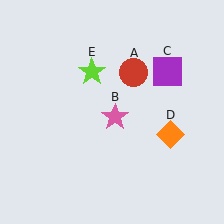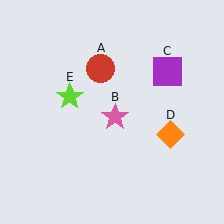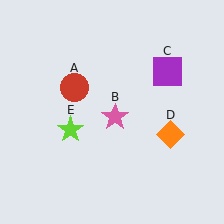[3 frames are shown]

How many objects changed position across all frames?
2 objects changed position: red circle (object A), lime star (object E).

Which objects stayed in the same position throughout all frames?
Pink star (object B) and purple square (object C) and orange diamond (object D) remained stationary.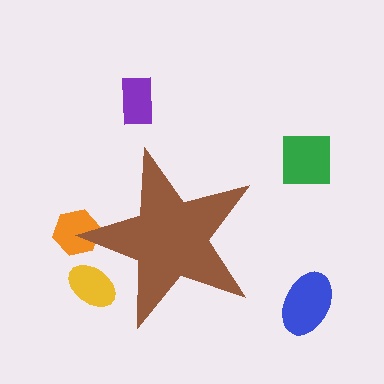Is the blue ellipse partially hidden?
No, the blue ellipse is fully visible.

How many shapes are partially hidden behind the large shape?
2 shapes are partially hidden.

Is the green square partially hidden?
No, the green square is fully visible.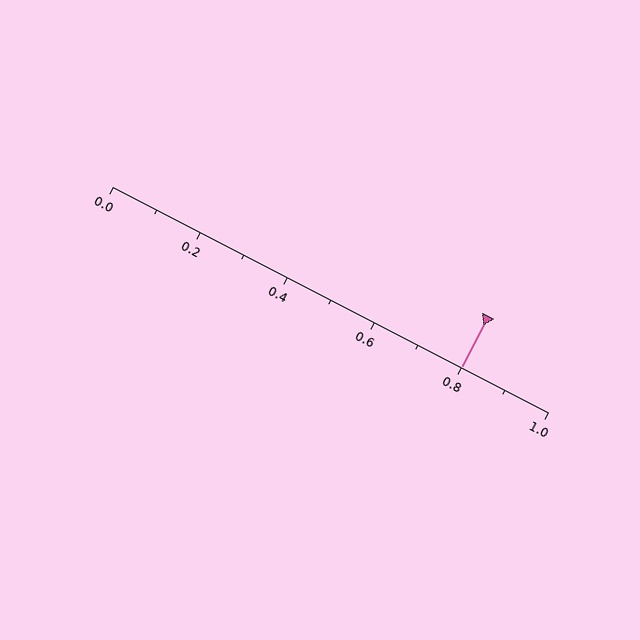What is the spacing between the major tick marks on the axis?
The major ticks are spaced 0.2 apart.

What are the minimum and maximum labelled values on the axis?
The axis runs from 0.0 to 1.0.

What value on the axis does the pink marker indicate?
The marker indicates approximately 0.8.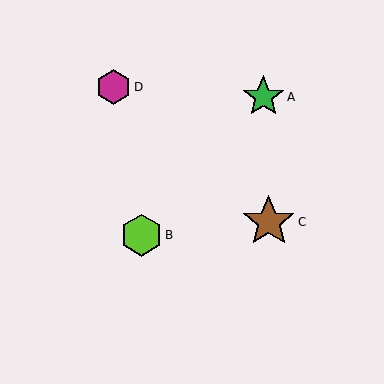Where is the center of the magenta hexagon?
The center of the magenta hexagon is at (114, 87).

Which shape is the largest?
The brown star (labeled C) is the largest.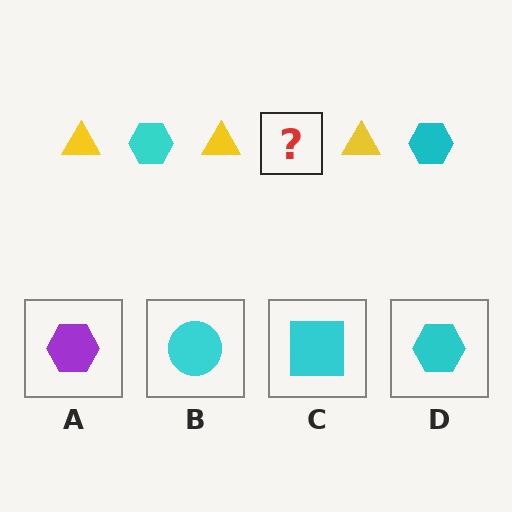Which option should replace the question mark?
Option D.